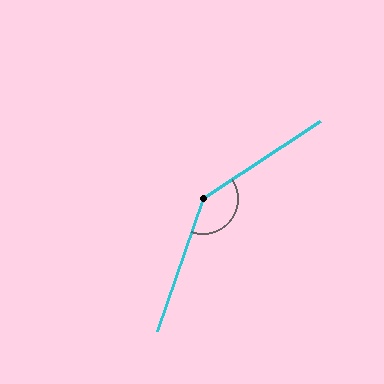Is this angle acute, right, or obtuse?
It is obtuse.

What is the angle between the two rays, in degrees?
Approximately 142 degrees.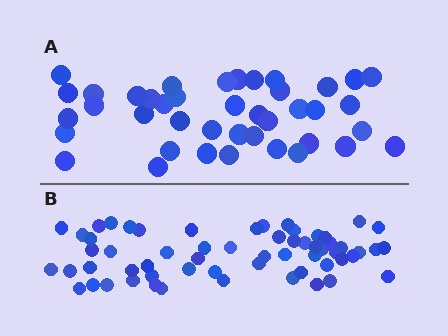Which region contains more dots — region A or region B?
Region B (the bottom region) has more dots.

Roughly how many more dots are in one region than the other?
Region B has approximately 20 more dots than region A.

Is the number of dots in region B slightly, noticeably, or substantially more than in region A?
Region B has substantially more. The ratio is roughly 1.5 to 1.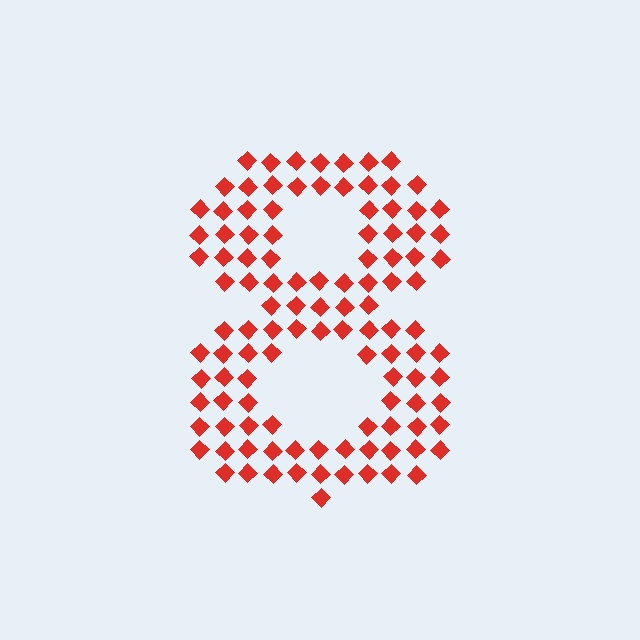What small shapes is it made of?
It is made of small diamonds.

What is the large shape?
The large shape is the digit 8.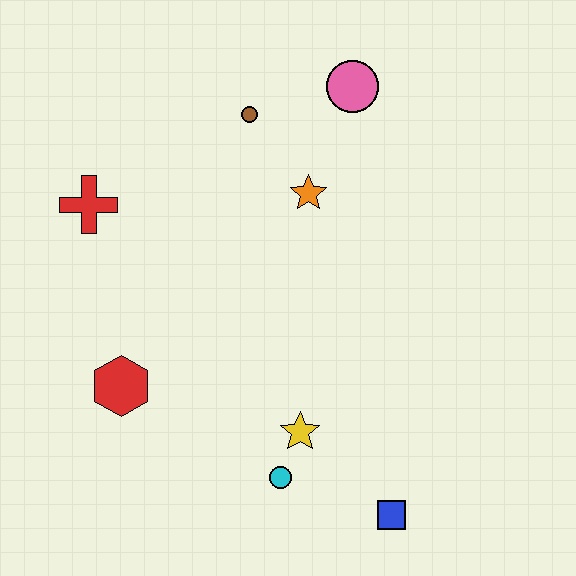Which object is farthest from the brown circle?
The blue square is farthest from the brown circle.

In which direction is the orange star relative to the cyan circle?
The orange star is above the cyan circle.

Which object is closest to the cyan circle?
The yellow star is closest to the cyan circle.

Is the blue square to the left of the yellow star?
No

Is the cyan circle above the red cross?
No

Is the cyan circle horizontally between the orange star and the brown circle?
Yes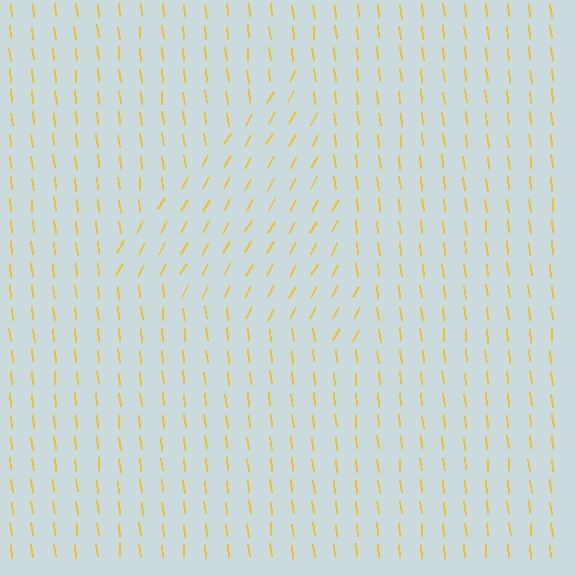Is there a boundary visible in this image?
Yes, there is a texture boundary formed by a change in line orientation.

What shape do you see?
I see a triangle.